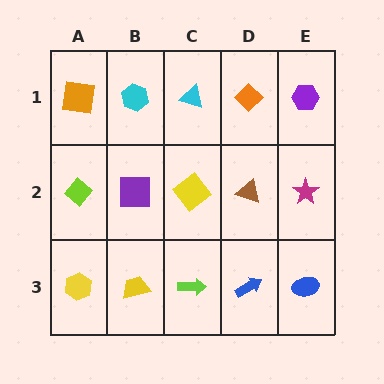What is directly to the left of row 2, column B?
A lime diamond.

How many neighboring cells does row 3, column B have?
3.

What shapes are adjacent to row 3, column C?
A yellow diamond (row 2, column C), a yellow trapezoid (row 3, column B), a blue arrow (row 3, column D).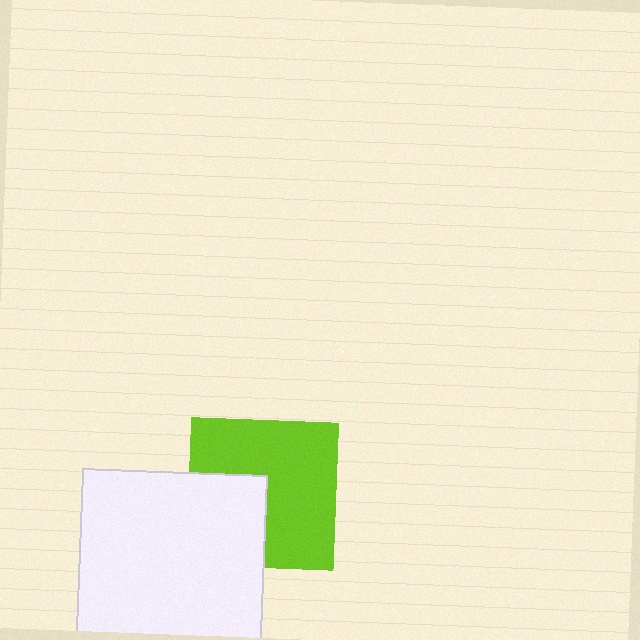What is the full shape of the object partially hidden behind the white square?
The partially hidden object is a lime square.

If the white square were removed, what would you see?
You would see the complete lime square.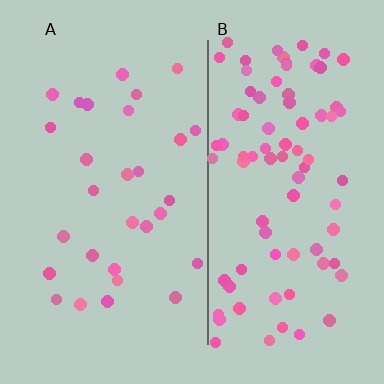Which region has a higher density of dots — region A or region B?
B (the right).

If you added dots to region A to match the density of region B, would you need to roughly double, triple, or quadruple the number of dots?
Approximately triple.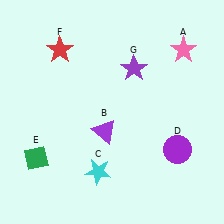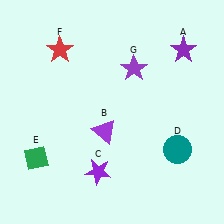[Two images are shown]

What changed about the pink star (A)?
In Image 1, A is pink. In Image 2, it changed to purple.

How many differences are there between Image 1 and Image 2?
There are 3 differences between the two images.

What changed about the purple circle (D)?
In Image 1, D is purple. In Image 2, it changed to teal.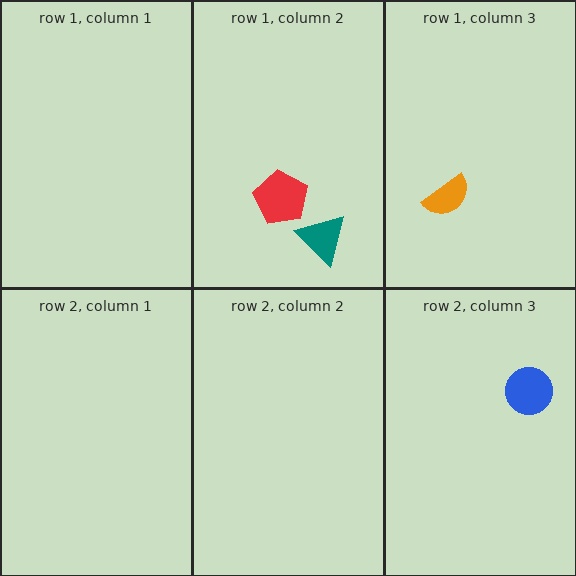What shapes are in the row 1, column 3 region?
The orange semicircle.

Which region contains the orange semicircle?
The row 1, column 3 region.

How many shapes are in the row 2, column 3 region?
1.